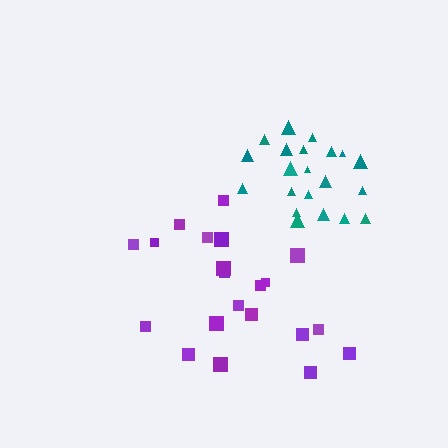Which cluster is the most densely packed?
Teal.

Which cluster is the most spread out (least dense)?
Purple.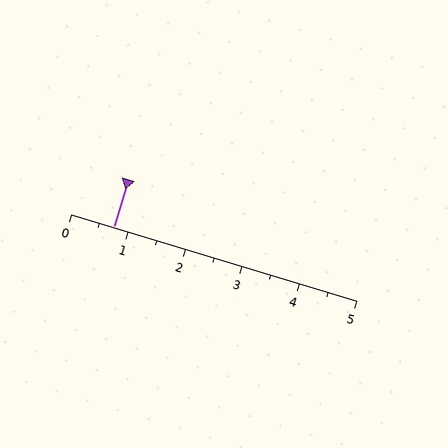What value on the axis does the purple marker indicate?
The marker indicates approximately 0.8.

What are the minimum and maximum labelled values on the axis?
The axis runs from 0 to 5.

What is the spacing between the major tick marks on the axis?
The major ticks are spaced 1 apart.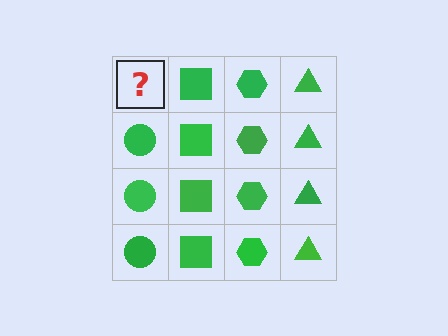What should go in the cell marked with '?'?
The missing cell should contain a green circle.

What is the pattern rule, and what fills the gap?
The rule is that each column has a consistent shape. The gap should be filled with a green circle.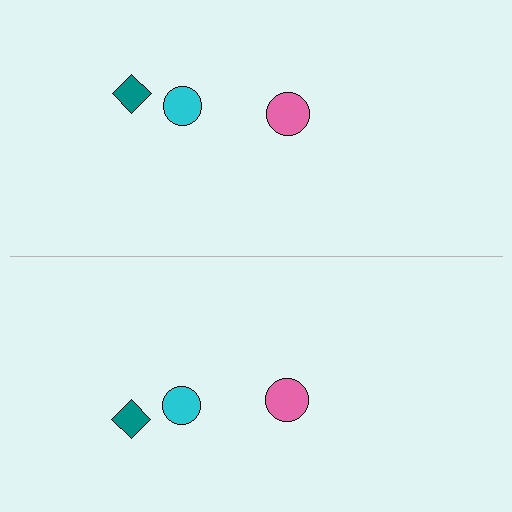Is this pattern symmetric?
Yes, this pattern has bilateral (reflection) symmetry.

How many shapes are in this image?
There are 6 shapes in this image.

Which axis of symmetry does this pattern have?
The pattern has a horizontal axis of symmetry running through the center of the image.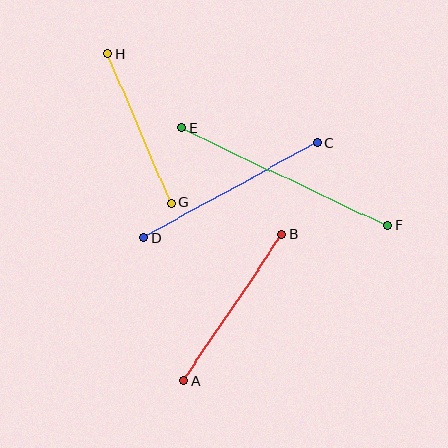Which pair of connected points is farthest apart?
Points E and F are farthest apart.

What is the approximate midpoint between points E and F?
The midpoint is at approximately (285, 177) pixels.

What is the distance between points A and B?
The distance is approximately 177 pixels.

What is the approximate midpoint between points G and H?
The midpoint is at approximately (140, 128) pixels.